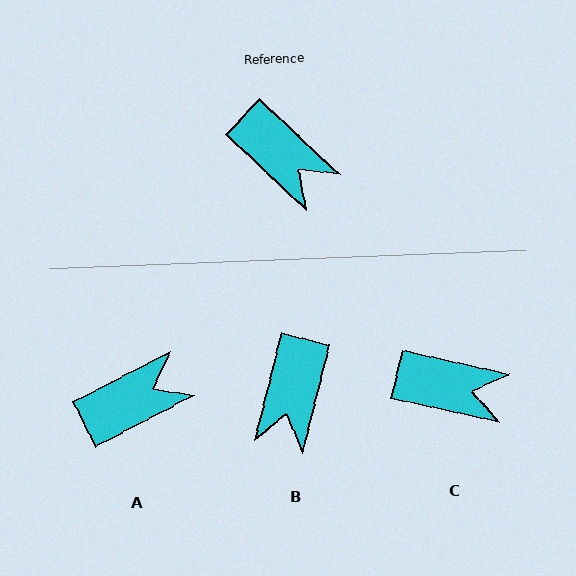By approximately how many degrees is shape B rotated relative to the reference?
Approximately 61 degrees clockwise.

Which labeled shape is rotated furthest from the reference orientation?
A, about 71 degrees away.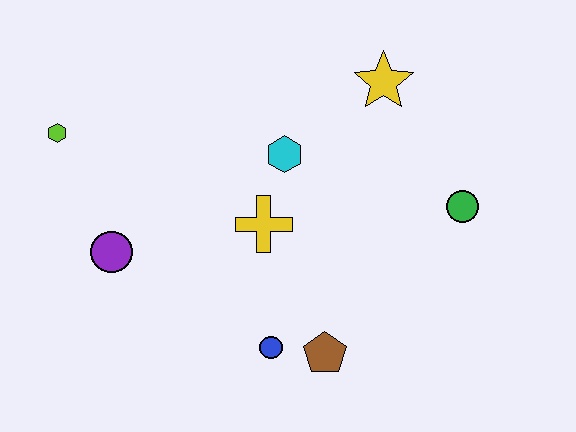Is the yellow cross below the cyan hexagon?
Yes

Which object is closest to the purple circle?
The lime hexagon is closest to the purple circle.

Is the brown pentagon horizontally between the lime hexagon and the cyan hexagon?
No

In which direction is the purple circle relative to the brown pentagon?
The purple circle is to the left of the brown pentagon.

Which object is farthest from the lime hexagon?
The green circle is farthest from the lime hexagon.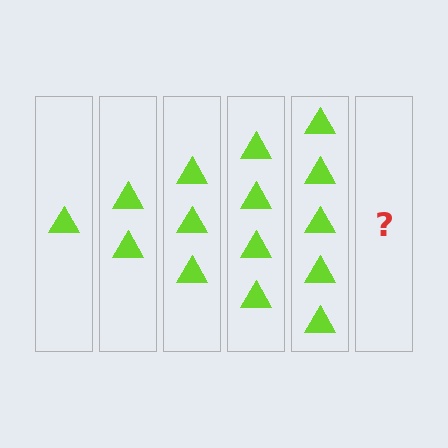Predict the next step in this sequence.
The next step is 6 triangles.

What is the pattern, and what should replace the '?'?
The pattern is that each step adds one more triangle. The '?' should be 6 triangles.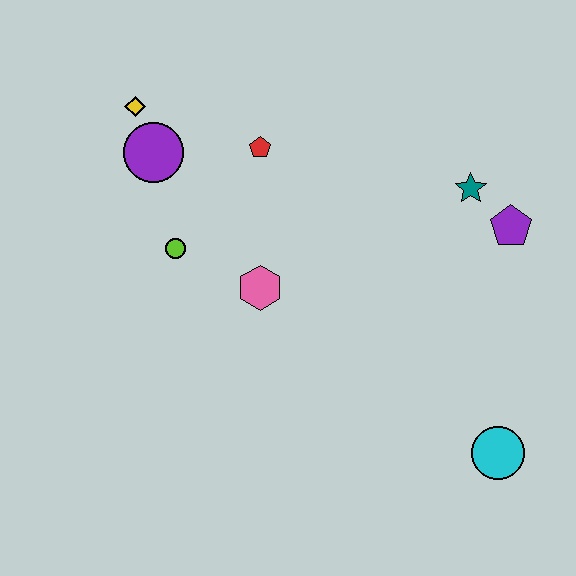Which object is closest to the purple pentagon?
The teal star is closest to the purple pentagon.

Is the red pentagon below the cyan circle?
No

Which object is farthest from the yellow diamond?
The cyan circle is farthest from the yellow diamond.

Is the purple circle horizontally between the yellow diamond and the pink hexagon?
Yes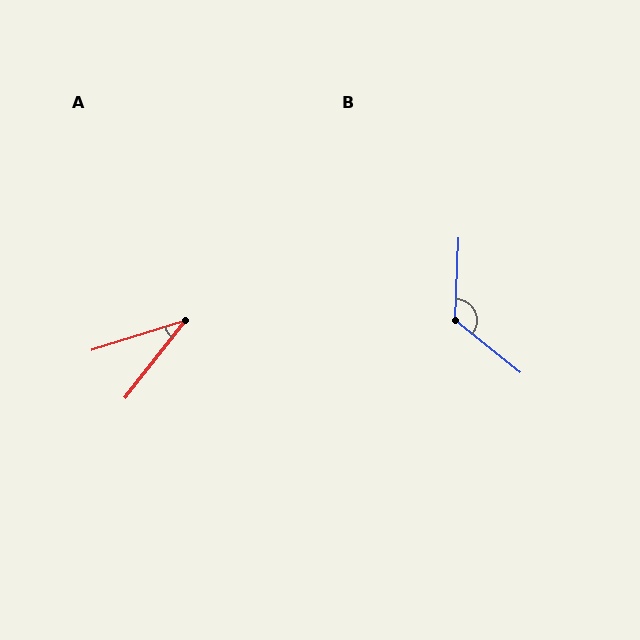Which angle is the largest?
B, at approximately 126 degrees.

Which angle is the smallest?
A, at approximately 34 degrees.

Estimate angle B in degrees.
Approximately 126 degrees.